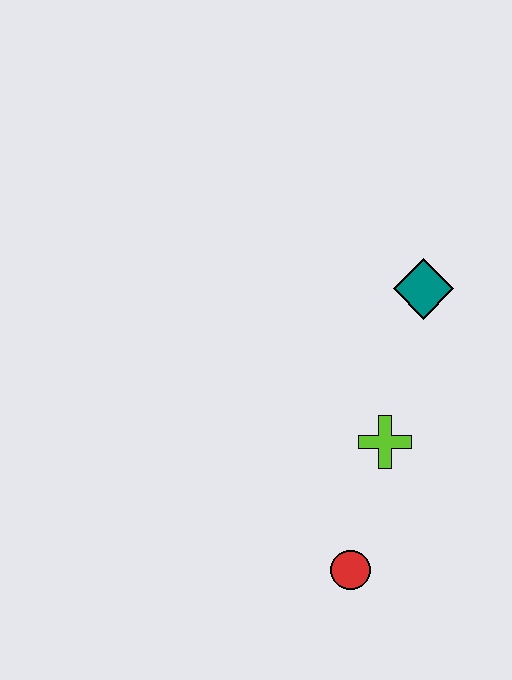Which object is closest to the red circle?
The lime cross is closest to the red circle.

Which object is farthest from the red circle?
The teal diamond is farthest from the red circle.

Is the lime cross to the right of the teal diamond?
No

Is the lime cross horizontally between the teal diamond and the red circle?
Yes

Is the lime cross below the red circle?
No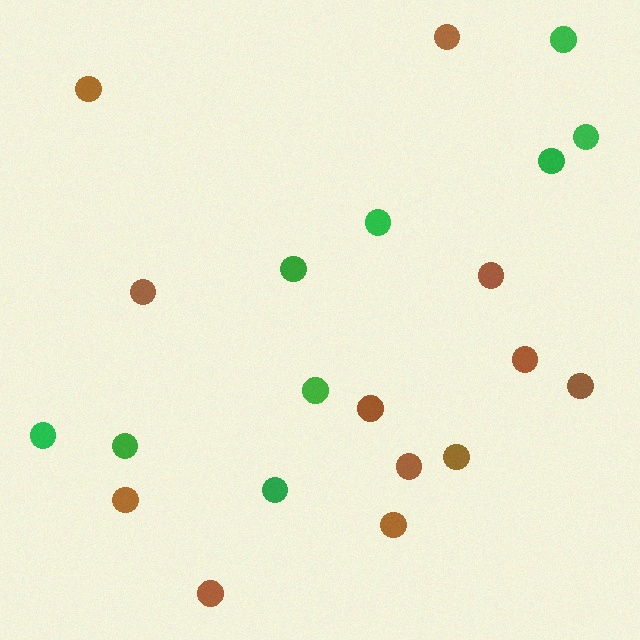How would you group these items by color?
There are 2 groups: one group of brown circles (12) and one group of green circles (9).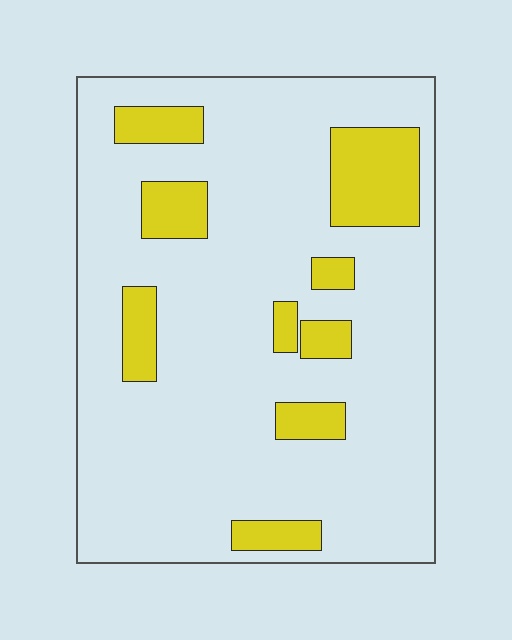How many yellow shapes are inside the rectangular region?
9.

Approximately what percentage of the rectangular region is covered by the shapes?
Approximately 15%.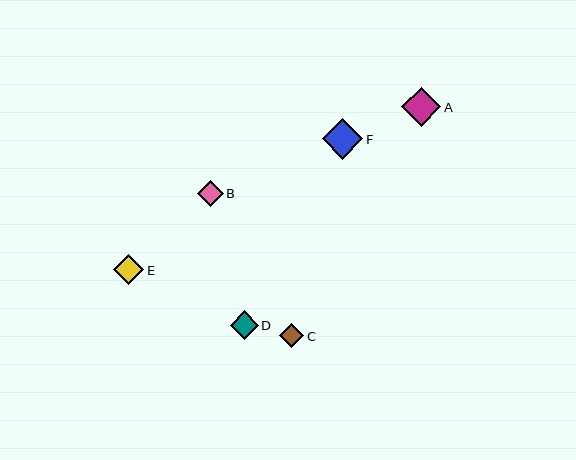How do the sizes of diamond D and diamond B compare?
Diamond D and diamond B are approximately the same size.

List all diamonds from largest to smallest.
From largest to smallest: F, A, E, D, B, C.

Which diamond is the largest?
Diamond F is the largest with a size of approximately 41 pixels.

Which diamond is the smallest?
Diamond C is the smallest with a size of approximately 24 pixels.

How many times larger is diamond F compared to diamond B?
Diamond F is approximately 1.6 times the size of diamond B.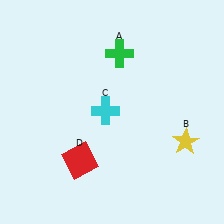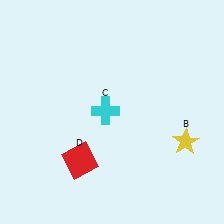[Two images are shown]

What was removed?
The green cross (A) was removed in Image 2.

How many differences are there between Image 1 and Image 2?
There is 1 difference between the two images.